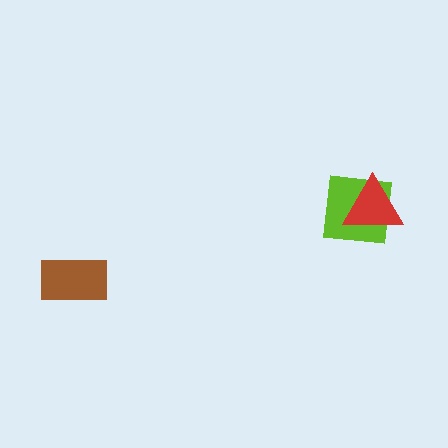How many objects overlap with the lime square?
1 object overlaps with the lime square.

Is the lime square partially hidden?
Yes, it is partially covered by another shape.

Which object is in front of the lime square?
The red triangle is in front of the lime square.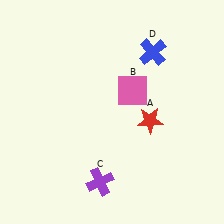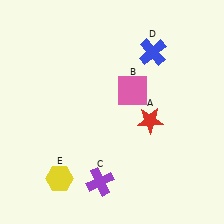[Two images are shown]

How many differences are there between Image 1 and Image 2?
There is 1 difference between the two images.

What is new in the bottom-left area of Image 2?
A yellow hexagon (E) was added in the bottom-left area of Image 2.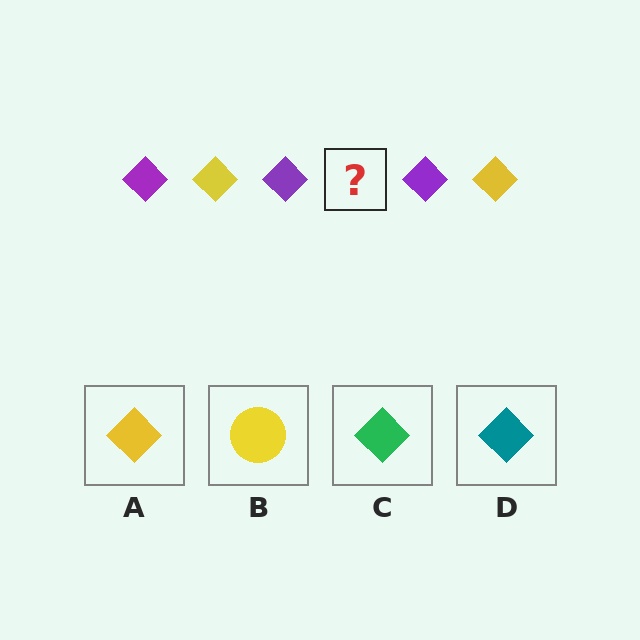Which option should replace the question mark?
Option A.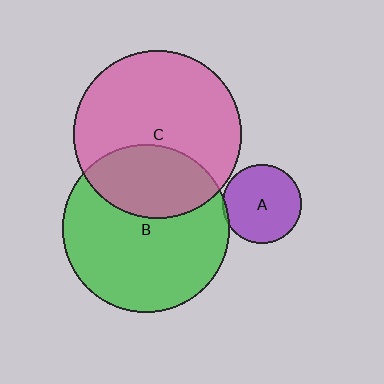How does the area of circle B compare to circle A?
Approximately 4.5 times.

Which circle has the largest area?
Circle C (pink).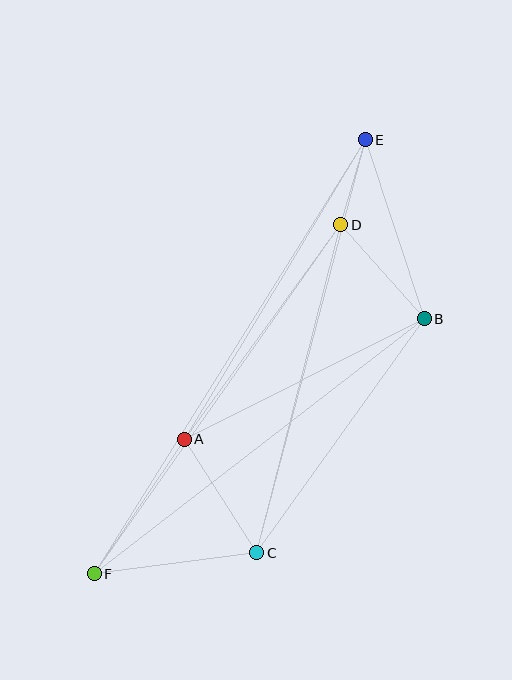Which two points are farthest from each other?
Points E and F are farthest from each other.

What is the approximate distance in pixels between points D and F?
The distance between D and F is approximately 428 pixels.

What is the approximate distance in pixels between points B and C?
The distance between B and C is approximately 288 pixels.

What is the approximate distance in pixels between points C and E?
The distance between C and E is approximately 427 pixels.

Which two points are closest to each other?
Points D and E are closest to each other.